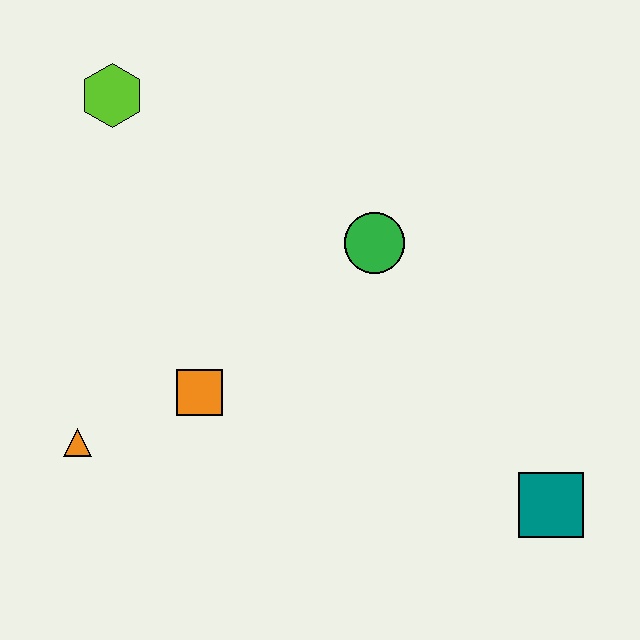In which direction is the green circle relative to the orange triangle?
The green circle is to the right of the orange triangle.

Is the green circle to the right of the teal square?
No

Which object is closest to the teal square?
The green circle is closest to the teal square.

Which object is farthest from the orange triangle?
The teal square is farthest from the orange triangle.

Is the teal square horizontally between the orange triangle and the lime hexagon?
No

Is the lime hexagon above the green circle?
Yes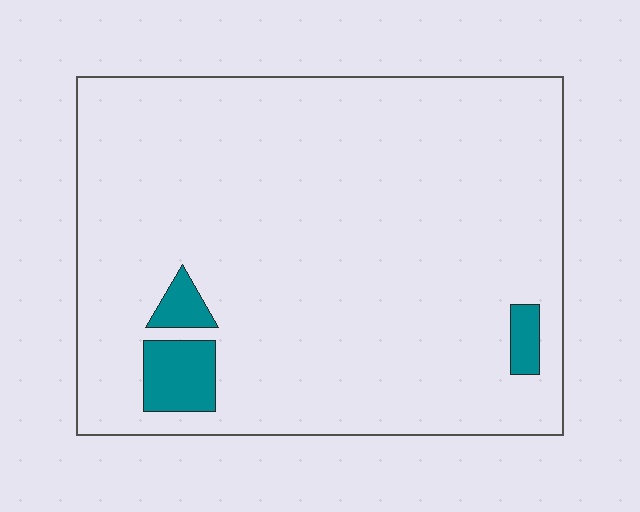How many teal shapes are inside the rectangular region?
3.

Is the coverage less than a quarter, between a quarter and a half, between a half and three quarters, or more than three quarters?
Less than a quarter.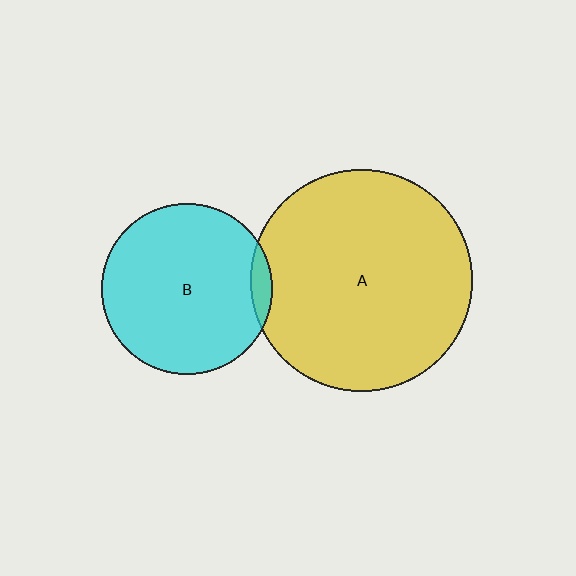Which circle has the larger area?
Circle A (yellow).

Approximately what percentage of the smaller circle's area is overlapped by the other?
Approximately 5%.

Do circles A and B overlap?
Yes.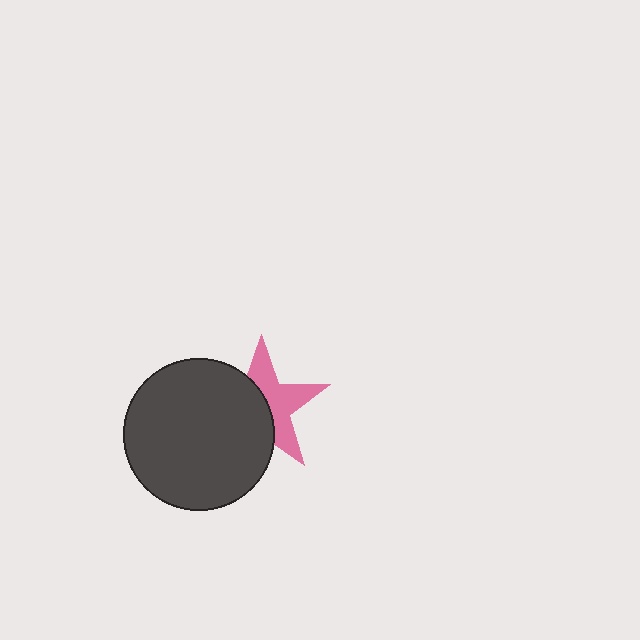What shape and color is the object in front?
The object in front is a dark gray circle.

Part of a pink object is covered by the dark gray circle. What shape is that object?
It is a star.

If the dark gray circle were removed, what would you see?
You would see the complete pink star.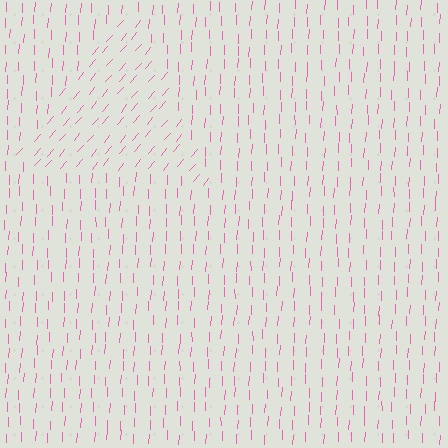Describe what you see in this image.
The image is filled with small pink line segments. A triangle region in the image has lines oriented differently from the surrounding lines, creating a visible texture boundary.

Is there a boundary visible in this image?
Yes, there is a texture boundary formed by a change in line orientation.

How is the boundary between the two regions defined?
The boundary is defined purely by a change in line orientation (approximately 38 degrees difference). All lines are the same color and thickness.